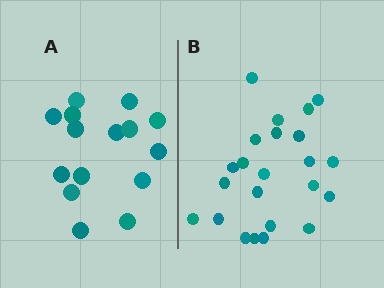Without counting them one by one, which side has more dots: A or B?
Region B (the right region) has more dots.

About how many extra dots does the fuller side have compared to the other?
Region B has roughly 8 or so more dots than region A.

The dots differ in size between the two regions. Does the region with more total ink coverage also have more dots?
No. Region A has more total ink coverage because its dots are larger, but region B actually contains more individual dots. Total area can be misleading — the number of items is what matters here.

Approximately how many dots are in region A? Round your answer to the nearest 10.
About 20 dots. (The exact count is 15, which rounds to 20.)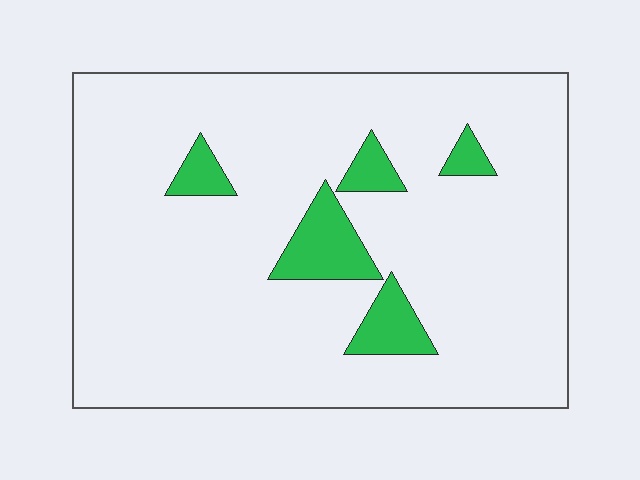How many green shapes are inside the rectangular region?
5.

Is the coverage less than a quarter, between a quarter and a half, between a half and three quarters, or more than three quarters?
Less than a quarter.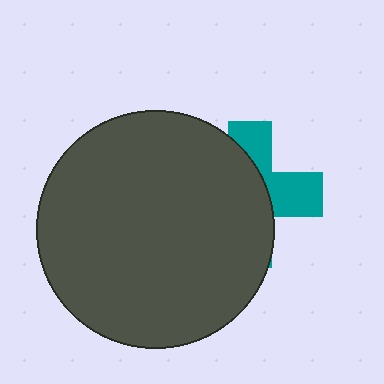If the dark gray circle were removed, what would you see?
You would see the complete teal cross.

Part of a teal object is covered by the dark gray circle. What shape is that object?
It is a cross.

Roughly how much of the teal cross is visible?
A small part of it is visible (roughly 36%).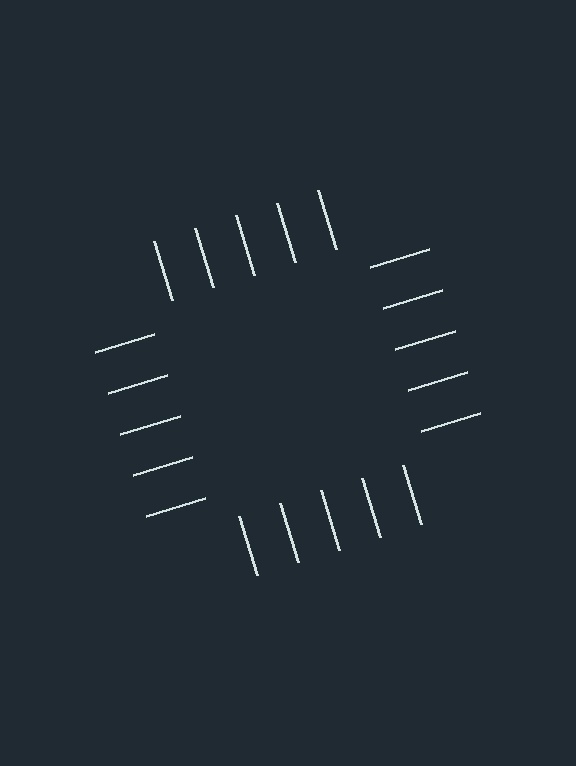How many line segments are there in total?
20 — 5 along each of the 4 edges.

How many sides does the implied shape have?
4 sides — the line-ends trace a square.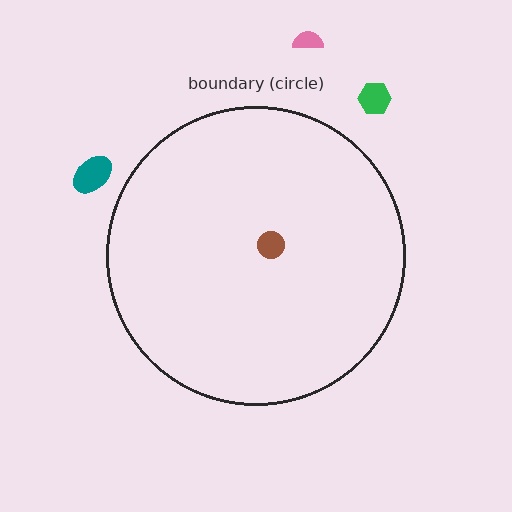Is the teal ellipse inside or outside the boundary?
Outside.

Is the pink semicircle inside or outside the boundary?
Outside.